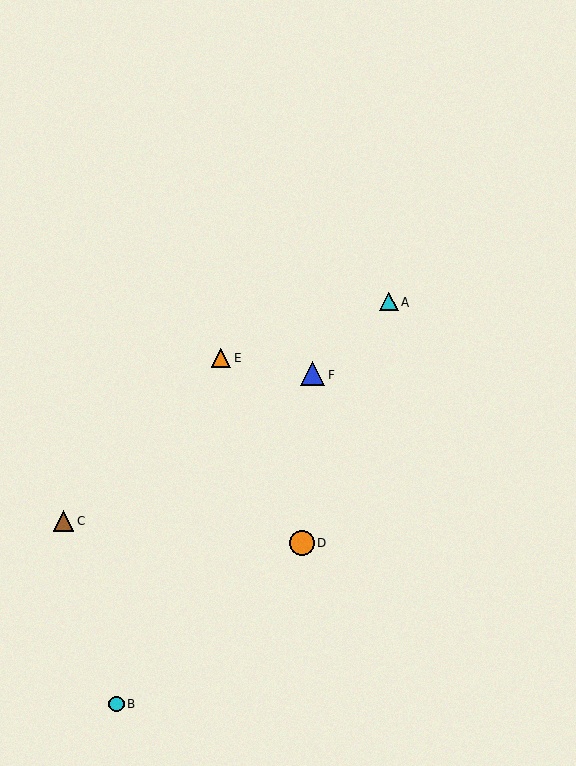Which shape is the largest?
The blue triangle (labeled F) is the largest.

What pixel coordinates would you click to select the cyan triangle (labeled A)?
Click at (389, 302) to select the cyan triangle A.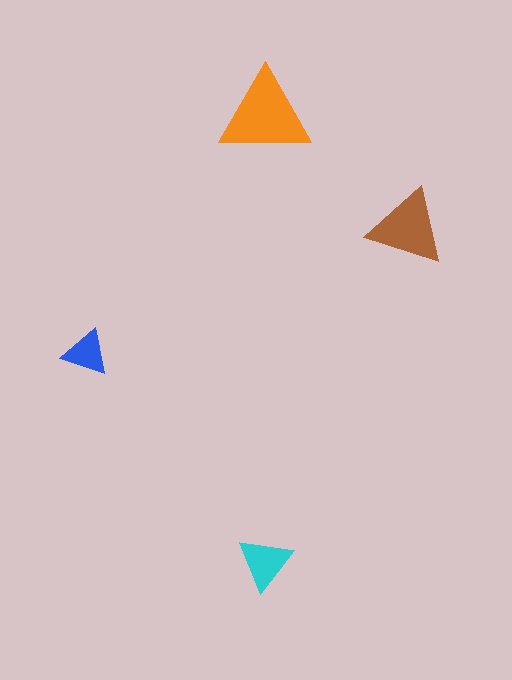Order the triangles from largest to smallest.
the orange one, the brown one, the cyan one, the blue one.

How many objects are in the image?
There are 4 objects in the image.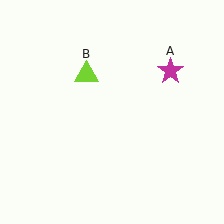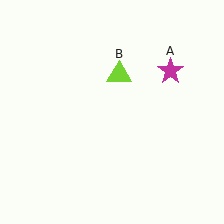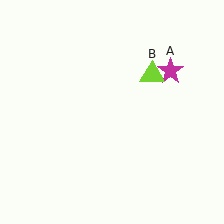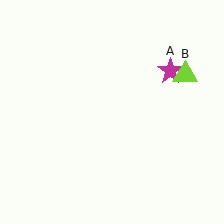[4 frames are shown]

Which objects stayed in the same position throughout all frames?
Magenta star (object A) remained stationary.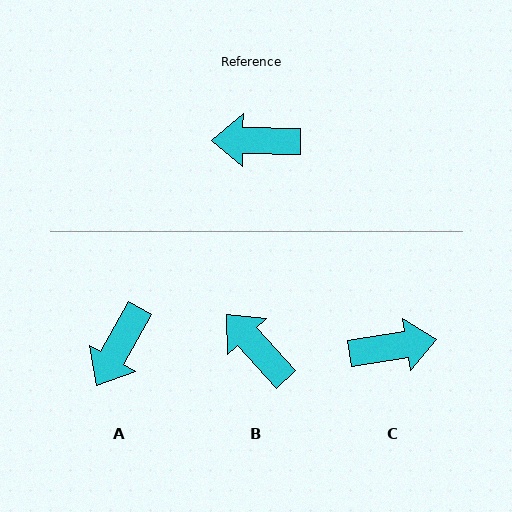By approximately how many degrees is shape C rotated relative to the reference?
Approximately 170 degrees clockwise.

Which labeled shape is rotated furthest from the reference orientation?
C, about 170 degrees away.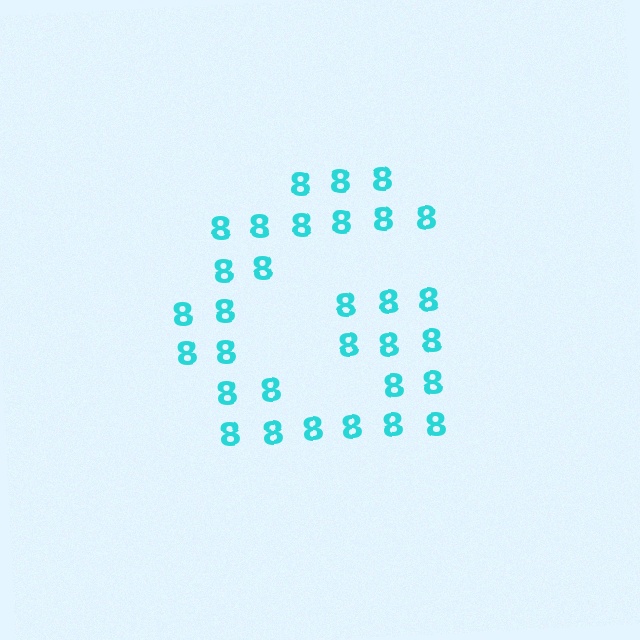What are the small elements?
The small elements are digit 8's.